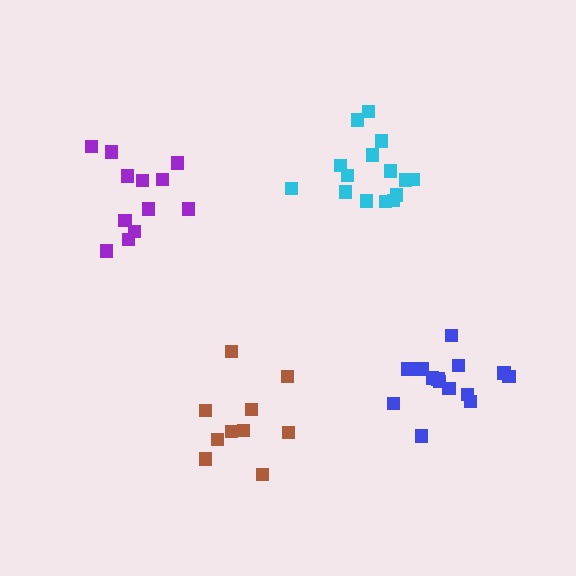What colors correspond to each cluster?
The clusters are colored: cyan, brown, purple, blue.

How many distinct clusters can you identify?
There are 4 distinct clusters.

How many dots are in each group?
Group 1: 15 dots, Group 2: 10 dots, Group 3: 12 dots, Group 4: 14 dots (51 total).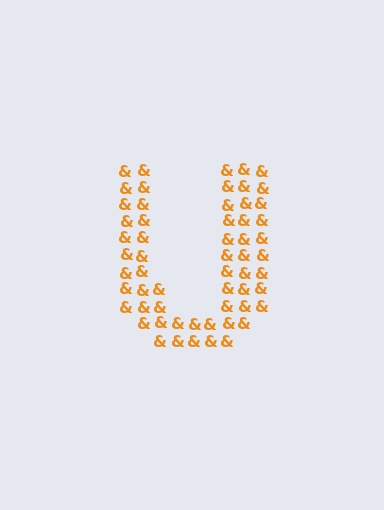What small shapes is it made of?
It is made of small ampersands.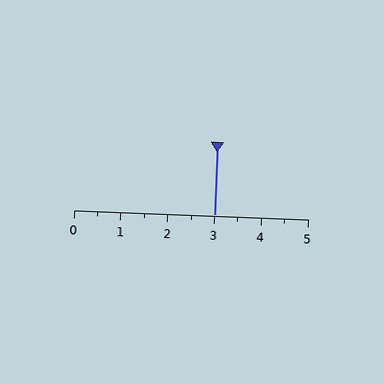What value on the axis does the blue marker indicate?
The marker indicates approximately 3.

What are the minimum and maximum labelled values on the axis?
The axis runs from 0 to 5.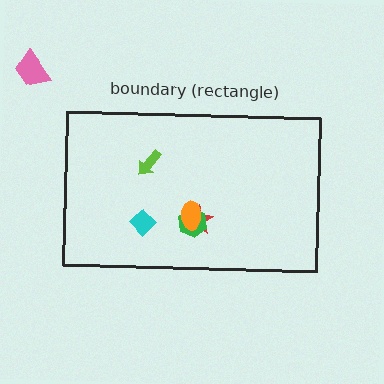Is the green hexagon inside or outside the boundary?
Inside.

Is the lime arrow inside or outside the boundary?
Inside.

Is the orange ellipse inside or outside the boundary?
Inside.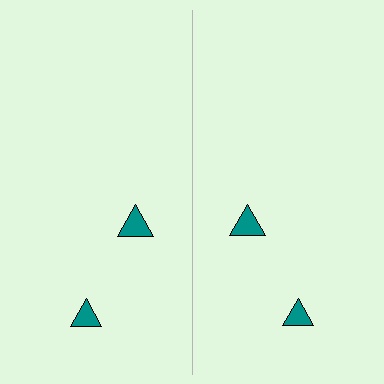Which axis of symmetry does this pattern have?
The pattern has a vertical axis of symmetry running through the center of the image.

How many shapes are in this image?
There are 4 shapes in this image.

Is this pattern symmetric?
Yes, this pattern has bilateral (reflection) symmetry.